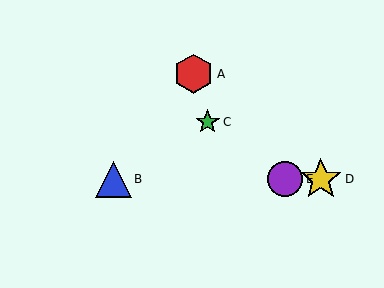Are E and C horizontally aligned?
No, E is at y≈179 and C is at y≈122.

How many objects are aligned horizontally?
3 objects (B, D, E) are aligned horizontally.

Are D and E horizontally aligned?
Yes, both are at y≈179.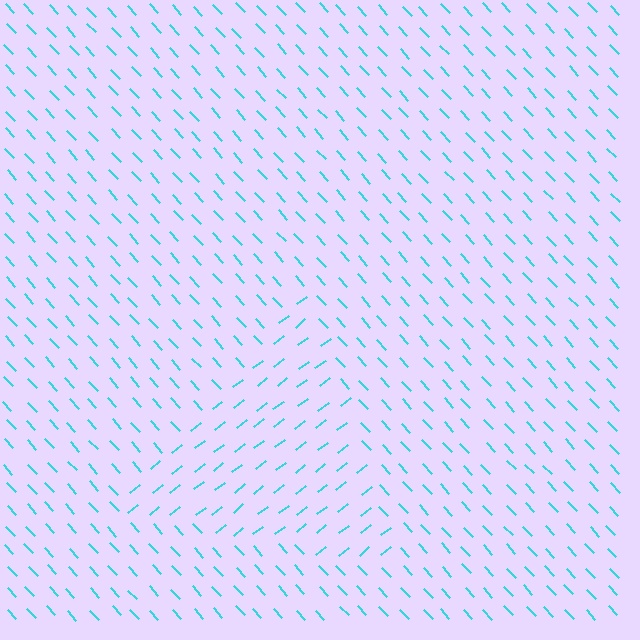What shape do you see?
I see a triangle.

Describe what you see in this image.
The image is filled with small cyan line segments. A triangle region in the image has lines oriented differently from the surrounding lines, creating a visible texture boundary.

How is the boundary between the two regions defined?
The boundary is defined purely by a change in line orientation (approximately 85 degrees difference). All lines are the same color and thickness.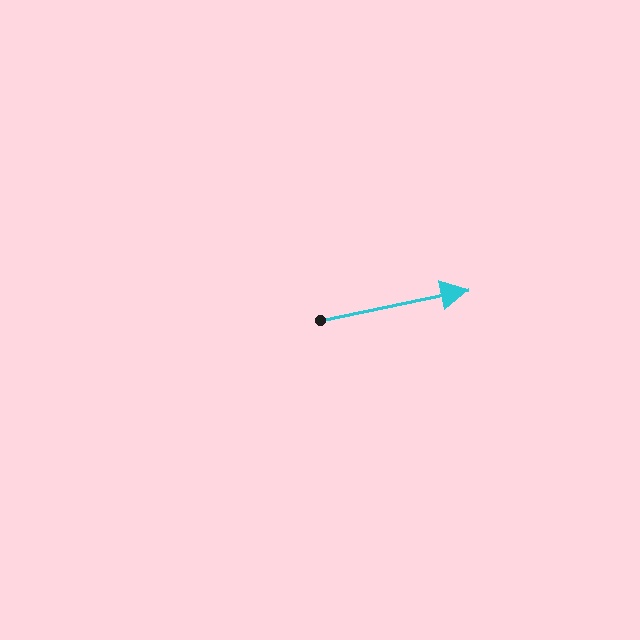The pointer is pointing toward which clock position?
Roughly 3 o'clock.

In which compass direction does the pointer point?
East.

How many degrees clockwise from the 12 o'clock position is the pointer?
Approximately 78 degrees.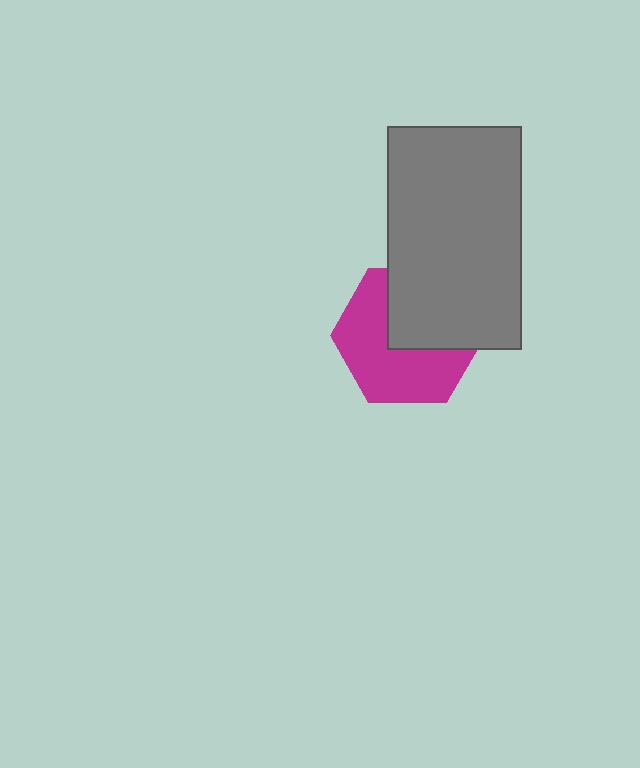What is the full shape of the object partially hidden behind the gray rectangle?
The partially hidden object is a magenta hexagon.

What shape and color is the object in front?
The object in front is a gray rectangle.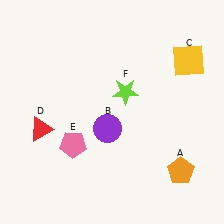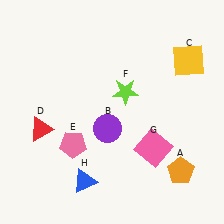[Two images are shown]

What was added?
A pink square (G), a blue triangle (H) were added in Image 2.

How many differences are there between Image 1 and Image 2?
There are 2 differences between the two images.